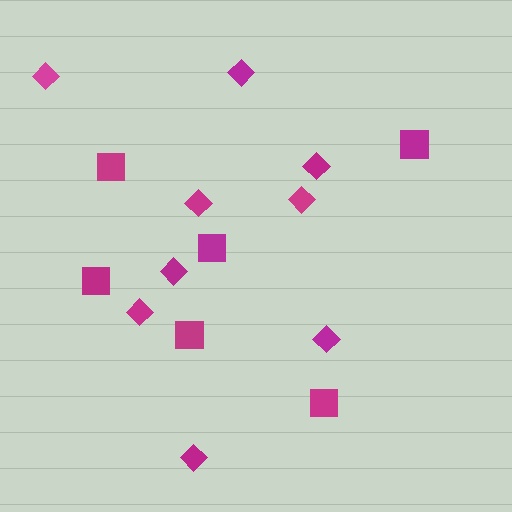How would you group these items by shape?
There are 2 groups: one group of diamonds (9) and one group of squares (6).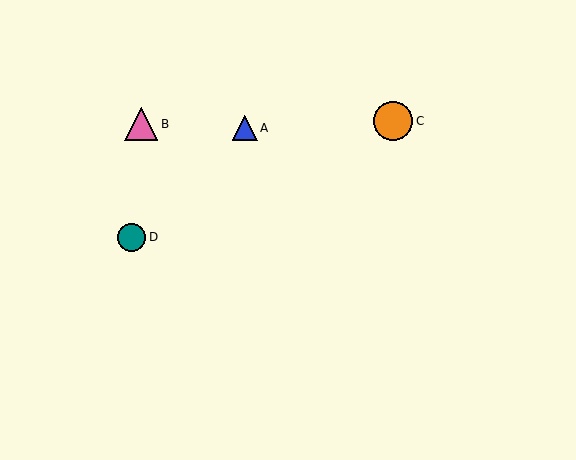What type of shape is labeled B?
Shape B is a pink triangle.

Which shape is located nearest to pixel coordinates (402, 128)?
The orange circle (labeled C) at (393, 121) is nearest to that location.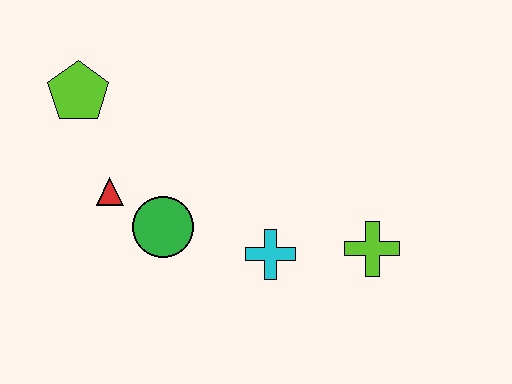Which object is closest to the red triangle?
The green circle is closest to the red triangle.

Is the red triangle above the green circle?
Yes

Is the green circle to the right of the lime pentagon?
Yes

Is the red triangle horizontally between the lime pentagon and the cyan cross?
Yes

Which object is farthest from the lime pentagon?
The lime cross is farthest from the lime pentagon.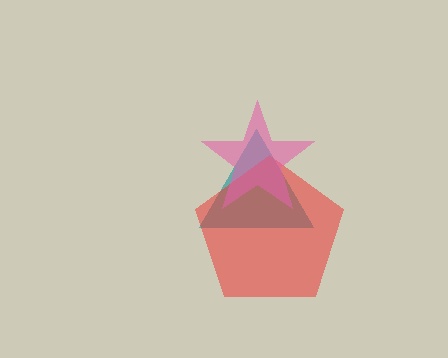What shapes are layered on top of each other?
The layered shapes are: a teal triangle, a red pentagon, a pink star.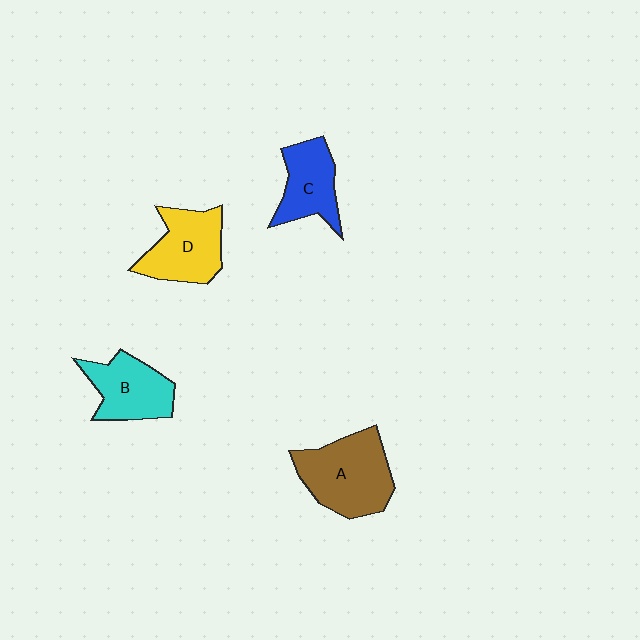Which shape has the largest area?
Shape A (brown).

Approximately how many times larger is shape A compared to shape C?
Approximately 1.5 times.